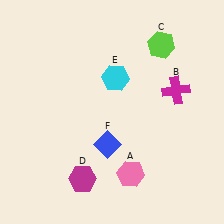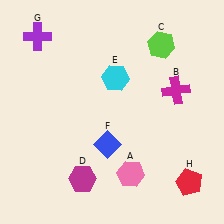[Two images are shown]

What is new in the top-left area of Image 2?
A purple cross (G) was added in the top-left area of Image 2.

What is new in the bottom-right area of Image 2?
A red pentagon (H) was added in the bottom-right area of Image 2.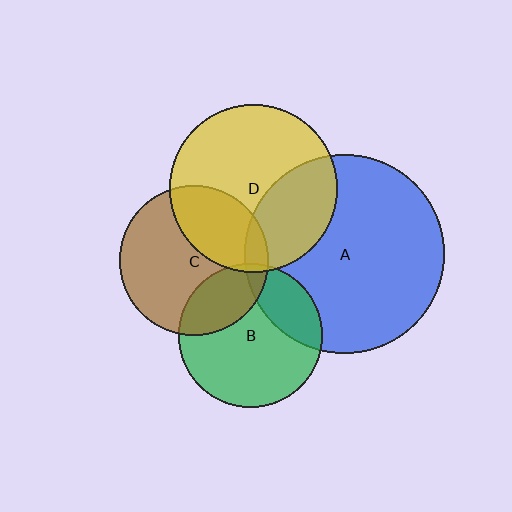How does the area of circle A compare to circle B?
Approximately 1.9 times.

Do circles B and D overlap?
Yes.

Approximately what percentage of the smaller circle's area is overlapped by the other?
Approximately 5%.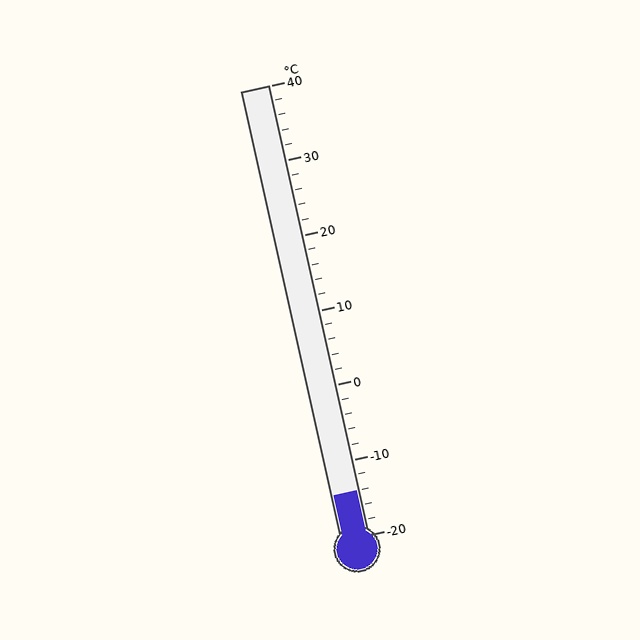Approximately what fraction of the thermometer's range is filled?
The thermometer is filled to approximately 10% of its range.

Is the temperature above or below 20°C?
The temperature is below 20°C.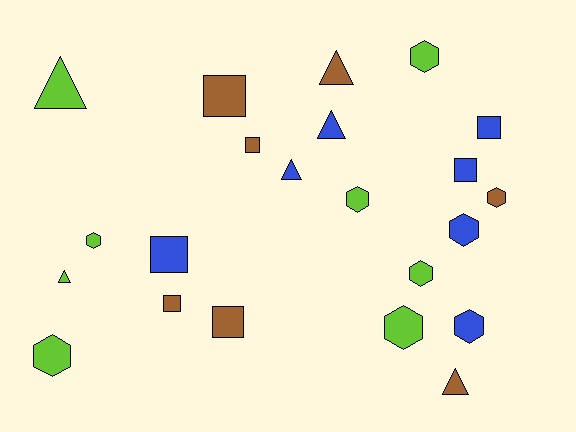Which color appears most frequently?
Lime, with 8 objects.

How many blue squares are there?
There are 3 blue squares.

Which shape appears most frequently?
Hexagon, with 9 objects.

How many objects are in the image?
There are 22 objects.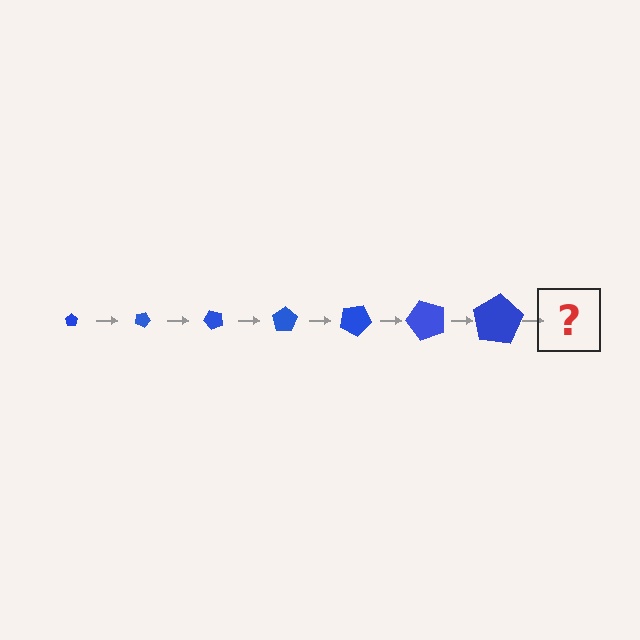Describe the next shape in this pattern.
It should be a pentagon, larger than the previous one and rotated 175 degrees from the start.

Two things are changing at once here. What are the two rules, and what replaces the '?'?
The two rules are that the pentagon grows larger each step and it rotates 25 degrees each step. The '?' should be a pentagon, larger than the previous one and rotated 175 degrees from the start.